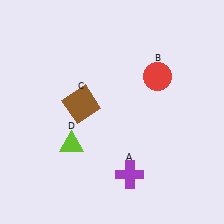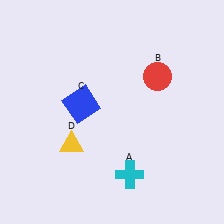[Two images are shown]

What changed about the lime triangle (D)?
In Image 1, D is lime. In Image 2, it changed to yellow.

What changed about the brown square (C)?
In Image 1, C is brown. In Image 2, it changed to blue.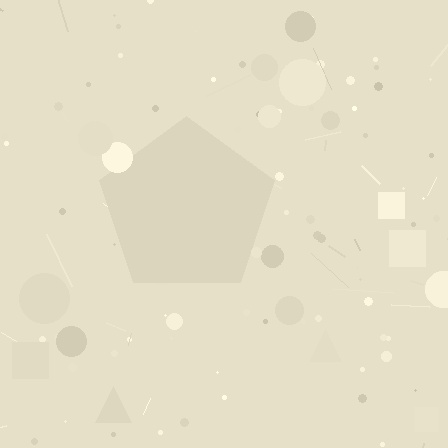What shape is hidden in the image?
A pentagon is hidden in the image.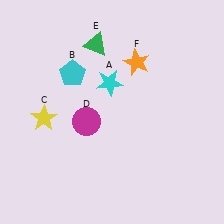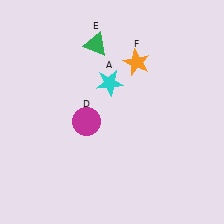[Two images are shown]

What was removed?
The yellow star (C), the cyan pentagon (B) were removed in Image 2.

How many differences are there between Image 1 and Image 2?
There are 2 differences between the two images.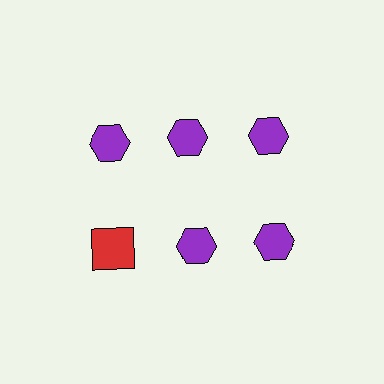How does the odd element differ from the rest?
It differs in both color (red instead of purple) and shape (square instead of hexagon).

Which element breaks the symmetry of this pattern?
The red square in the second row, leftmost column breaks the symmetry. All other shapes are purple hexagons.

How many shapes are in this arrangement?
There are 6 shapes arranged in a grid pattern.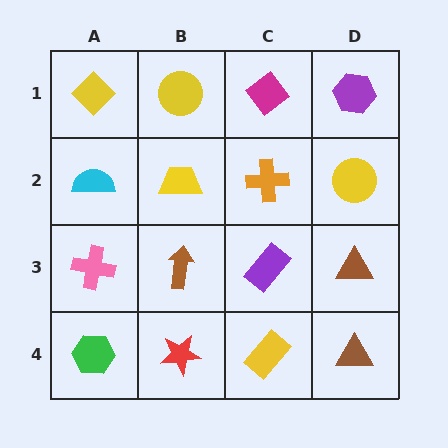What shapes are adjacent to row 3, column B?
A yellow trapezoid (row 2, column B), a red star (row 4, column B), a pink cross (row 3, column A), a purple rectangle (row 3, column C).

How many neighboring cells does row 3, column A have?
3.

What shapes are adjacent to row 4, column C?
A purple rectangle (row 3, column C), a red star (row 4, column B), a brown triangle (row 4, column D).